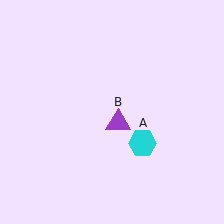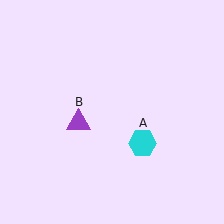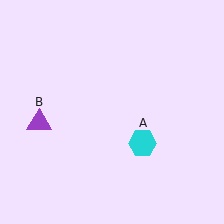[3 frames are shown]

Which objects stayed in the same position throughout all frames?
Cyan hexagon (object A) remained stationary.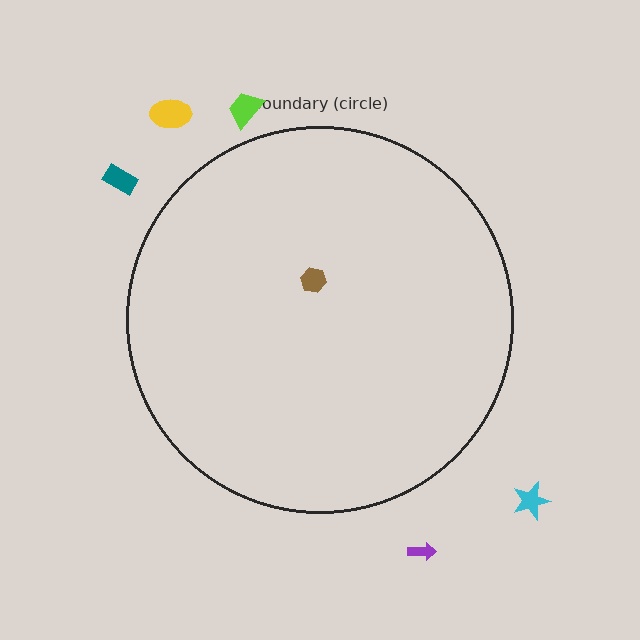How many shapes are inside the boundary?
1 inside, 5 outside.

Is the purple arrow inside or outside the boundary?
Outside.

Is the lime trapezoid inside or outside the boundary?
Outside.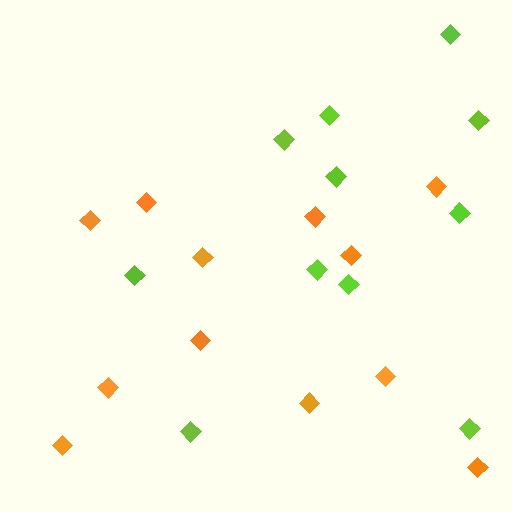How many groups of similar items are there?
There are 2 groups: one group of orange diamonds (12) and one group of lime diamonds (11).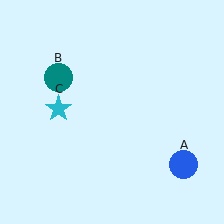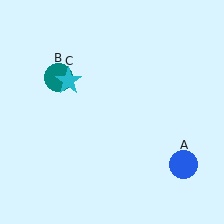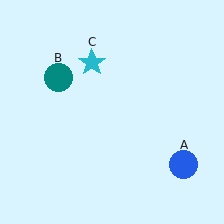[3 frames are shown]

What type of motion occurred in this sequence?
The cyan star (object C) rotated clockwise around the center of the scene.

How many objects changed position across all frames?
1 object changed position: cyan star (object C).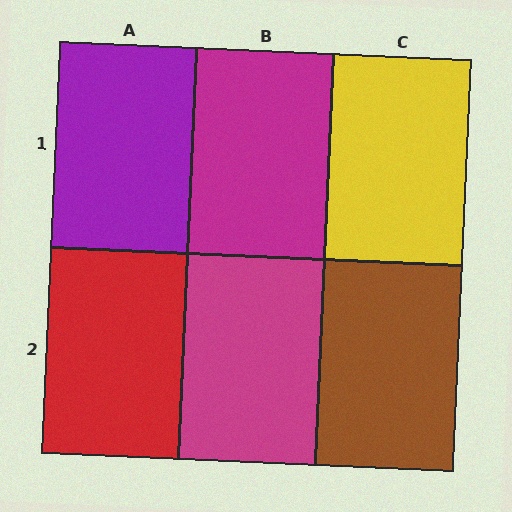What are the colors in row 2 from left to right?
Red, magenta, brown.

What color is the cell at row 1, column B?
Magenta.